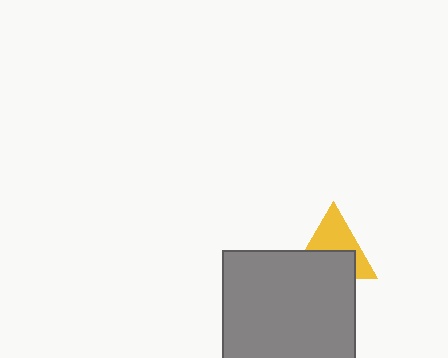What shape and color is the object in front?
The object in front is a gray square.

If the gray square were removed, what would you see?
You would see the complete yellow triangle.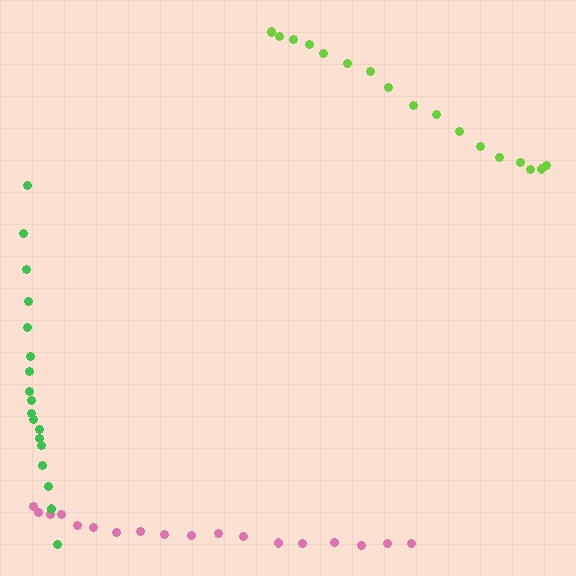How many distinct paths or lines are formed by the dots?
There are 3 distinct paths.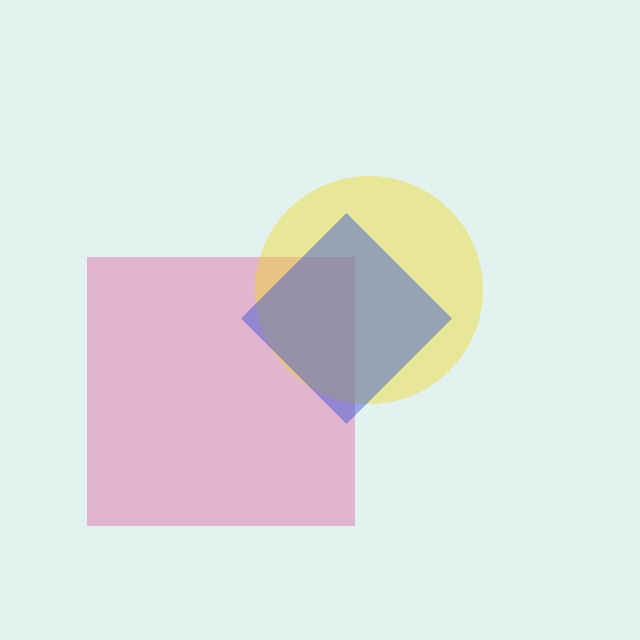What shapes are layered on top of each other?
The layered shapes are: a pink square, a yellow circle, a blue diamond.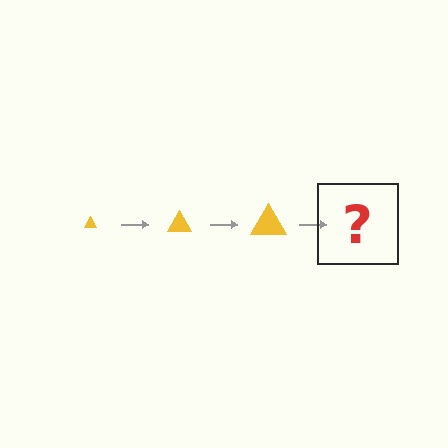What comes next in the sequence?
The next element should be a yellow triangle, larger than the previous one.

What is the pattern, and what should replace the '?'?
The pattern is that the triangle gets progressively larger each step. The '?' should be a yellow triangle, larger than the previous one.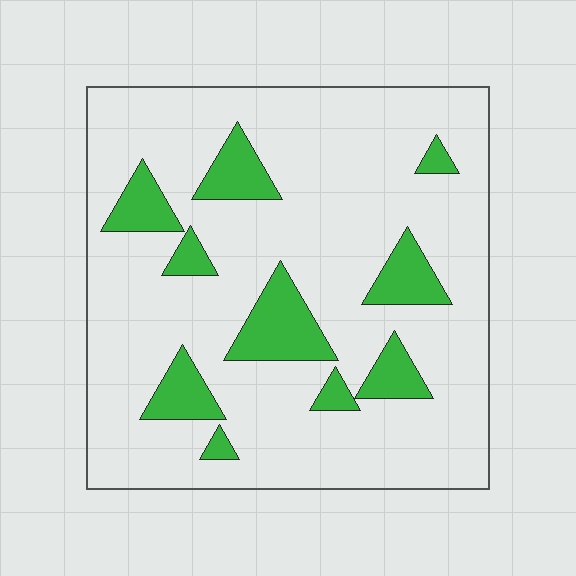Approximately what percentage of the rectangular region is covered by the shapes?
Approximately 15%.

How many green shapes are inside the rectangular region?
10.